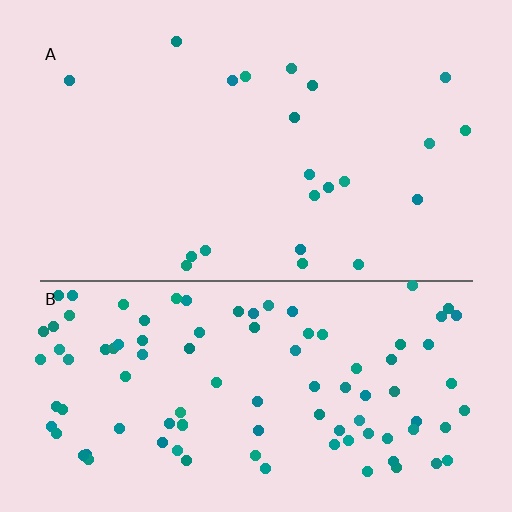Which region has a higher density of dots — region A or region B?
B (the bottom).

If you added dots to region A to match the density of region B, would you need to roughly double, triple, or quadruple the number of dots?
Approximately quadruple.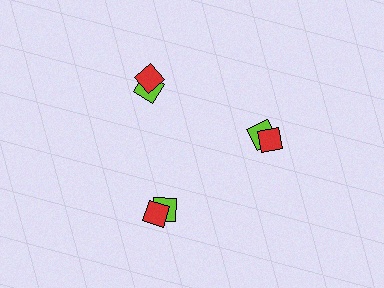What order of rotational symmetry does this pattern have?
This pattern has 3-fold rotational symmetry.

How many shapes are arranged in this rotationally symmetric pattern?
There are 6 shapes, arranged in 3 groups of 2.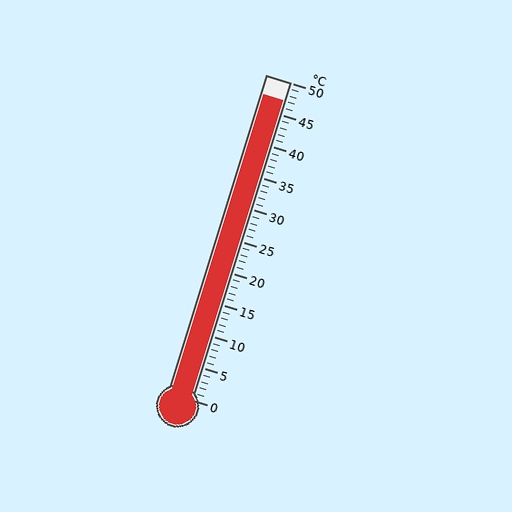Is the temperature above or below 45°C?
The temperature is above 45°C.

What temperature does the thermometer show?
The thermometer shows approximately 47°C.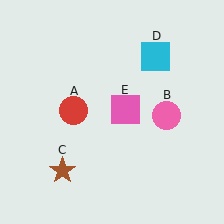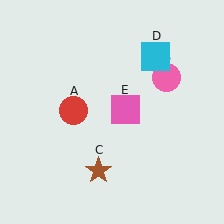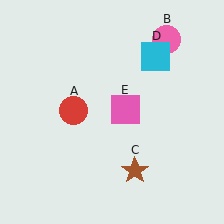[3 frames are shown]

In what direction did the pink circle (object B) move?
The pink circle (object B) moved up.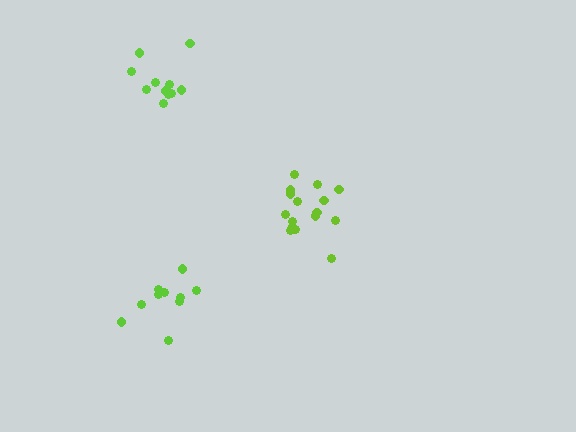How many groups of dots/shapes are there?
There are 3 groups.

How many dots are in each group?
Group 1: 16 dots, Group 2: 11 dots, Group 3: 10 dots (37 total).